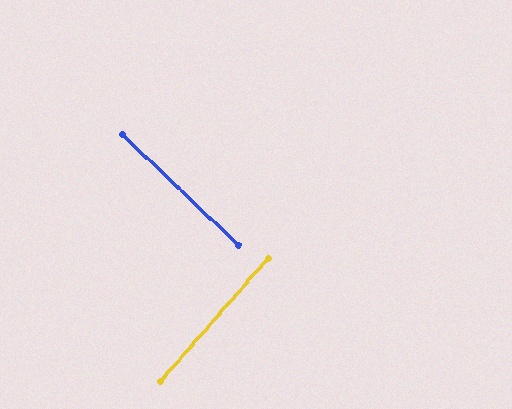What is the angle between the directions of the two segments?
Approximately 88 degrees.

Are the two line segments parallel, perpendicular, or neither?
Perpendicular — they meet at approximately 88°.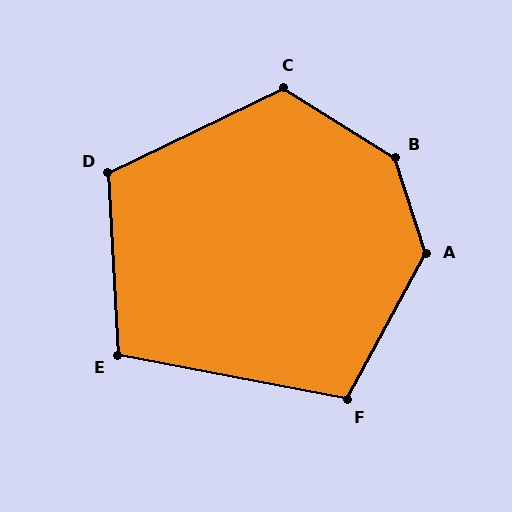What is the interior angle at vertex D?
Approximately 112 degrees (obtuse).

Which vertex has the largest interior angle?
B, at approximately 140 degrees.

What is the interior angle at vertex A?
Approximately 134 degrees (obtuse).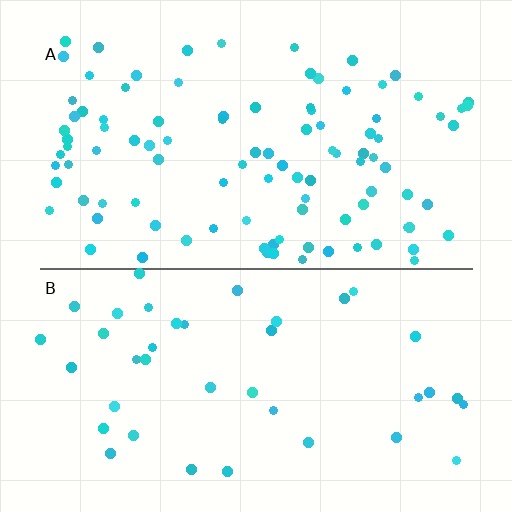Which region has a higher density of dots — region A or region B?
A (the top).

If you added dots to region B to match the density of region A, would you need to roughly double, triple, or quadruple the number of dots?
Approximately triple.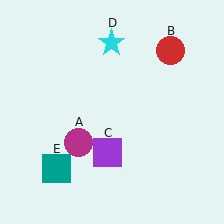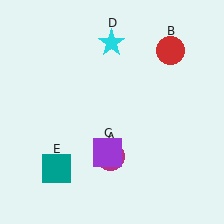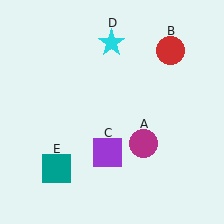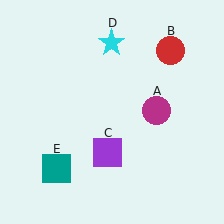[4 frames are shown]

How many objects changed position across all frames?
1 object changed position: magenta circle (object A).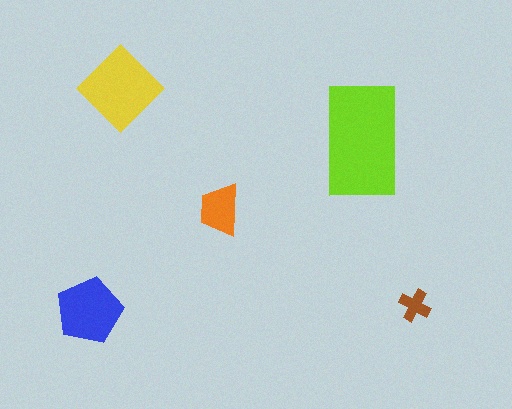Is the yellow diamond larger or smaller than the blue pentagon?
Larger.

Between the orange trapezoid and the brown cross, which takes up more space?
The orange trapezoid.